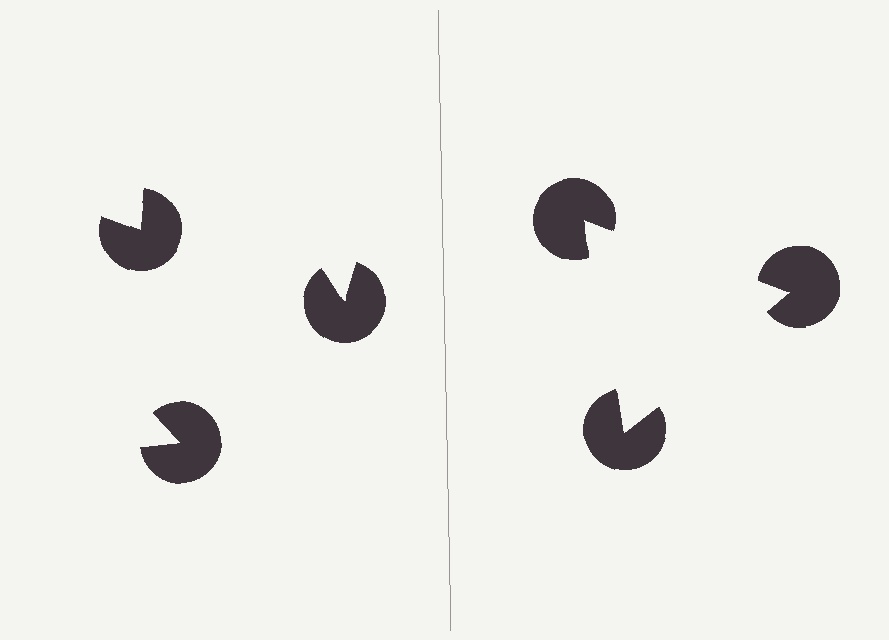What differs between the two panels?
The pac-man discs are positioned identically on both sides; only the wedge orientations differ. On the right they align to a triangle; on the left they are misaligned.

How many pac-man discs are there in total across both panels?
6 — 3 on each side.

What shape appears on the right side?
An illusory triangle.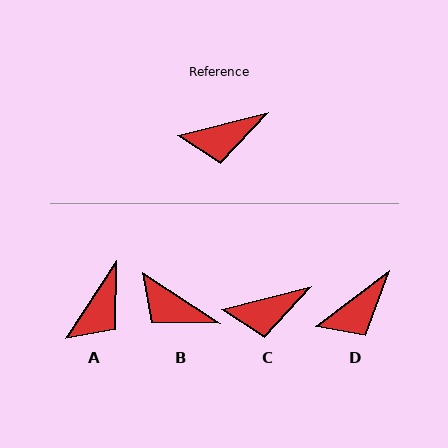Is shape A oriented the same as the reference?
No, it is off by about 43 degrees.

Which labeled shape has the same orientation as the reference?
C.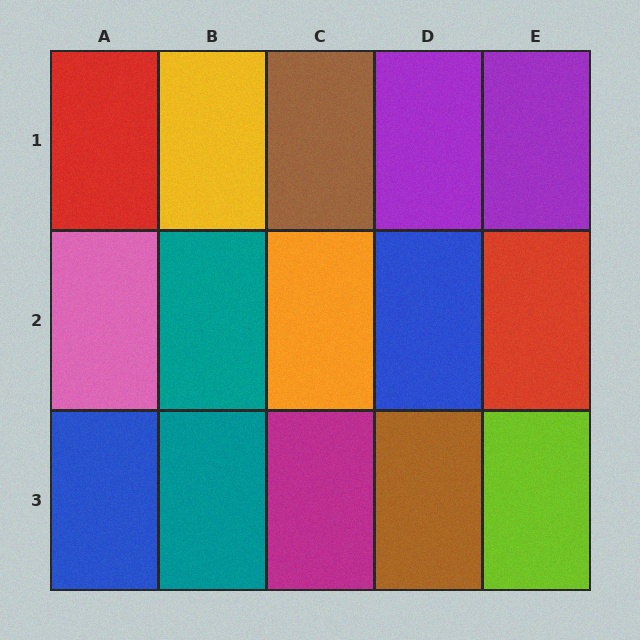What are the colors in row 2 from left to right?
Pink, teal, orange, blue, red.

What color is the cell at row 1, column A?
Red.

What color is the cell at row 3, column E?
Lime.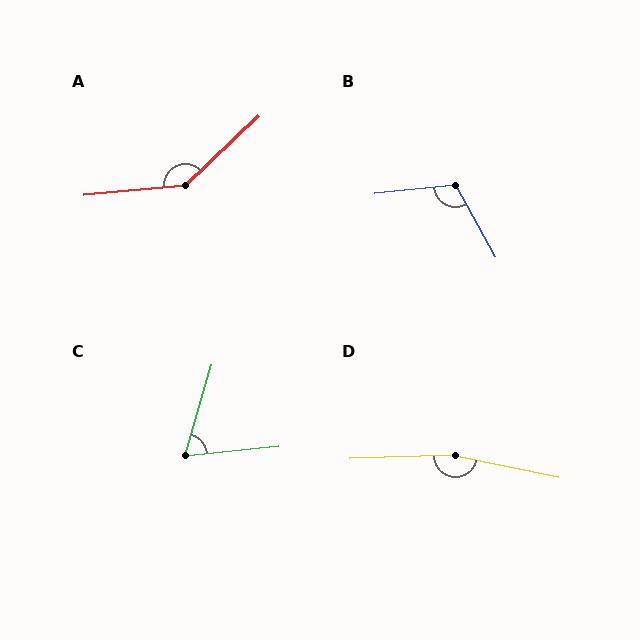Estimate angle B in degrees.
Approximately 113 degrees.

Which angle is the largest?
D, at approximately 166 degrees.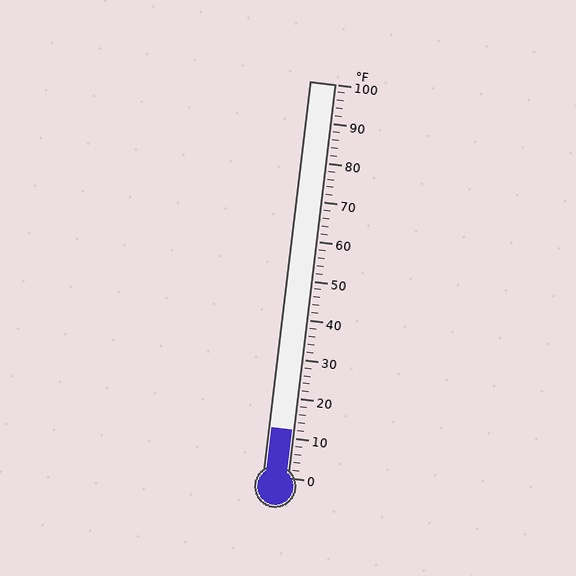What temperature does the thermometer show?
The thermometer shows approximately 12°F.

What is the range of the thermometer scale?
The thermometer scale ranges from 0°F to 100°F.